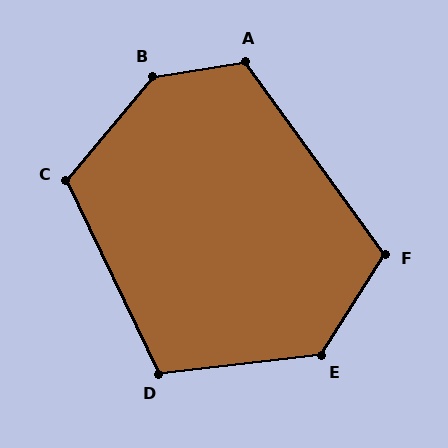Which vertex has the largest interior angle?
B, at approximately 139 degrees.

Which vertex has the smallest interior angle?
D, at approximately 109 degrees.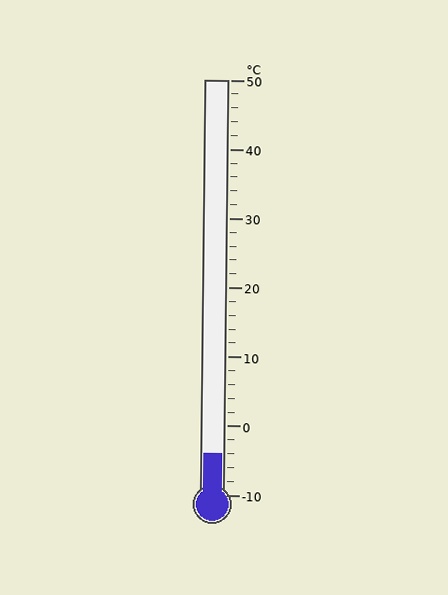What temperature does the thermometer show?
The thermometer shows approximately -4°C.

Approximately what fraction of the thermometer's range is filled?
The thermometer is filled to approximately 10% of its range.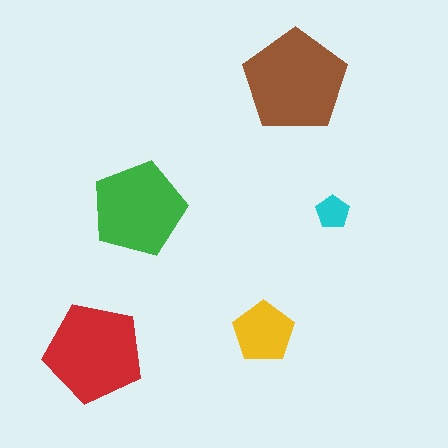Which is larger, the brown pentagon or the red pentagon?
The brown one.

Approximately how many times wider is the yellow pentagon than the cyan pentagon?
About 2 times wider.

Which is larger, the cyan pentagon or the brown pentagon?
The brown one.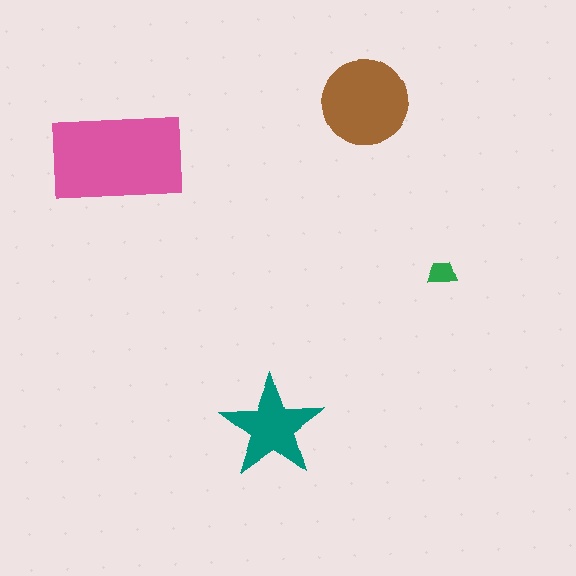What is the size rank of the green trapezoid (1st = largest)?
4th.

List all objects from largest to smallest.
The pink rectangle, the brown circle, the teal star, the green trapezoid.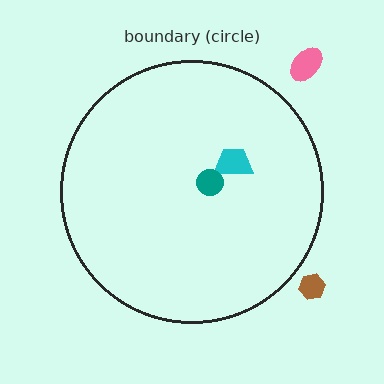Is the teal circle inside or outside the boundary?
Inside.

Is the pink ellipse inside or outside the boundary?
Outside.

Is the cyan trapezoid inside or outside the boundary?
Inside.